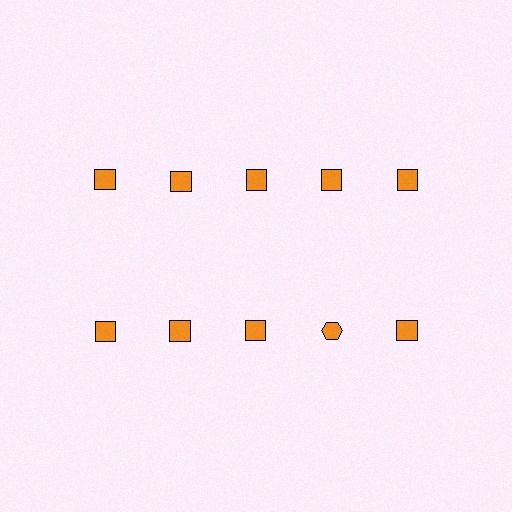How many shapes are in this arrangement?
There are 10 shapes arranged in a grid pattern.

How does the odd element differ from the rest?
It has a different shape: hexagon instead of square.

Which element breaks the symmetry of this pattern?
The orange hexagon in the second row, second from right column breaks the symmetry. All other shapes are orange squares.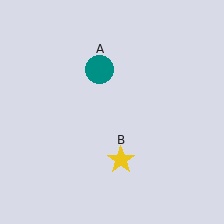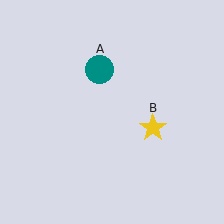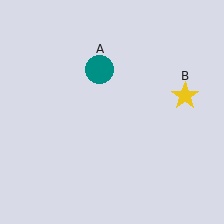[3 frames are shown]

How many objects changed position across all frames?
1 object changed position: yellow star (object B).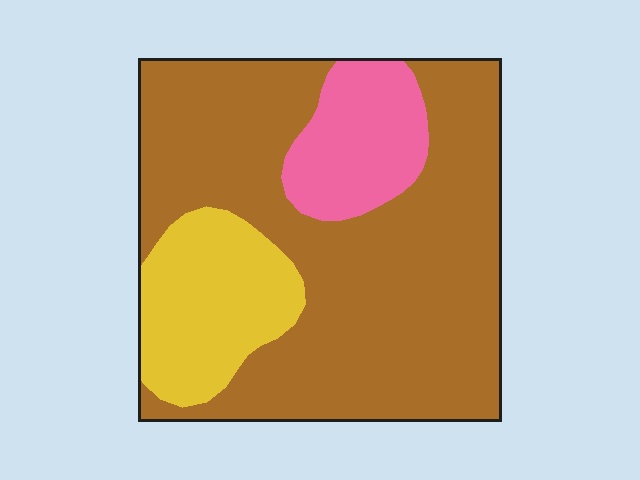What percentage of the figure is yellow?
Yellow covers roughly 20% of the figure.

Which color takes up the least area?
Pink, at roughly 15%.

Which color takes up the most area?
Brown, at roughly 70%.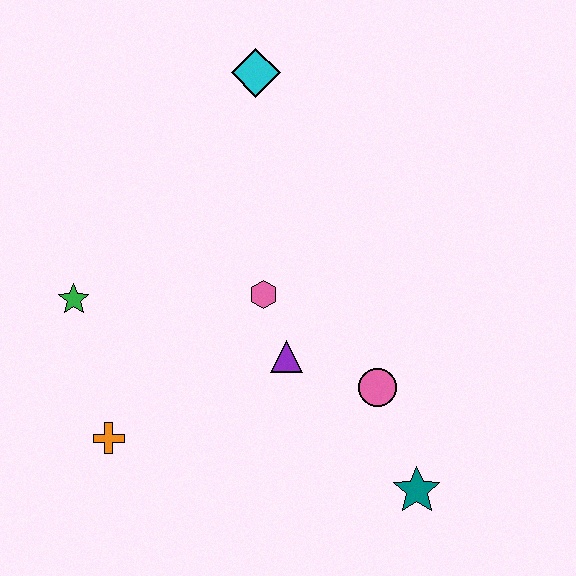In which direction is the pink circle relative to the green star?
The pink circle is to the right of the green star.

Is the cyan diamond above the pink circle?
Yes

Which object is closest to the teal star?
The pink circle is closest to the teal star.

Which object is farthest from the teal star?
The cyan diamond is farthest from the teal star.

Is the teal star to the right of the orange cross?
Yes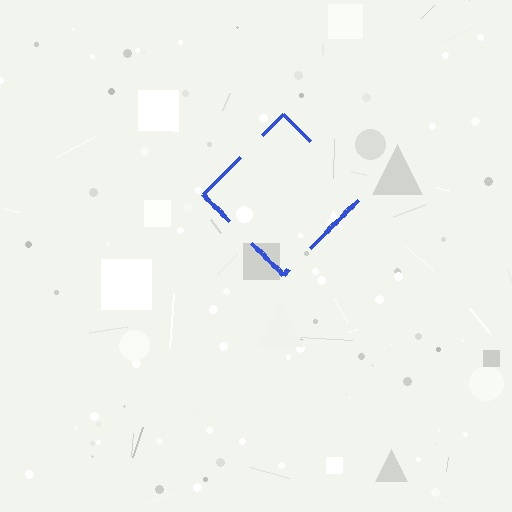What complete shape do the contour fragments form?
The contour fragments form a diamond.